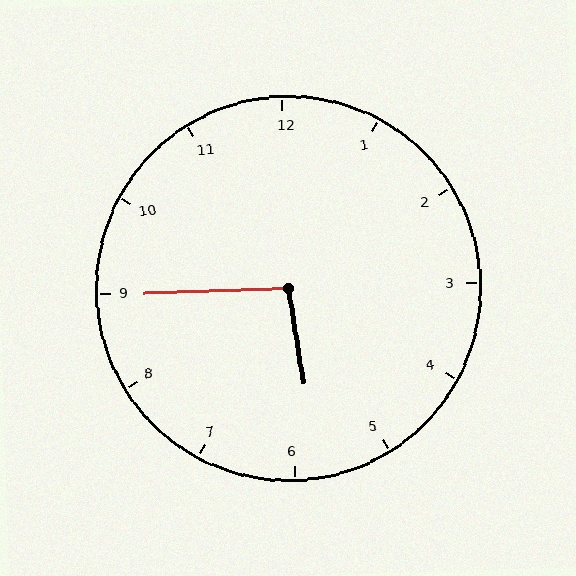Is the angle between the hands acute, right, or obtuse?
It is obtuse.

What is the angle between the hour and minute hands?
Approximately 98 degrees.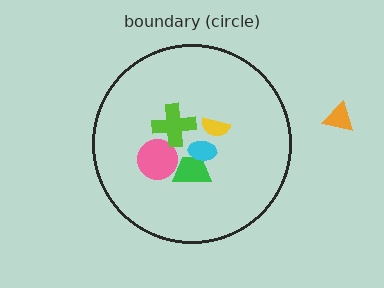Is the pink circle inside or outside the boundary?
Inside.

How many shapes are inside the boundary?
5 inside, 1 outside.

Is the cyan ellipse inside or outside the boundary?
Inside.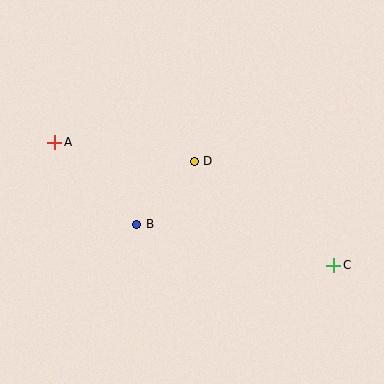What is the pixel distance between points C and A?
The distance between C and A is 305 pixels.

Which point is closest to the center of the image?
Point D at (194, 161) is closest to the center.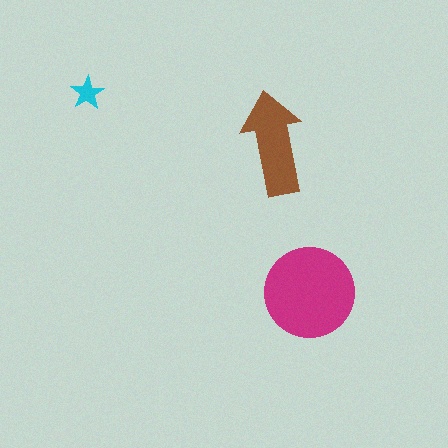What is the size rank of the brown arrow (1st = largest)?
2nd.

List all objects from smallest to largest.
The cyan star, the brown arrow, the magenta circle.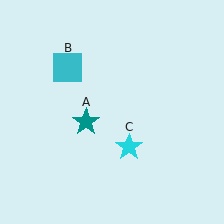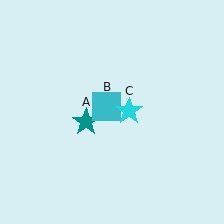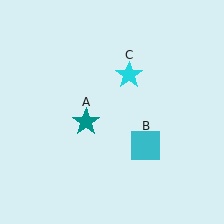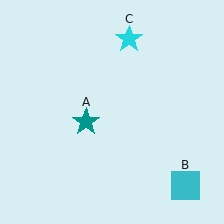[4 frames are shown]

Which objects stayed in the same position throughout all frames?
Teal star (object A) remained stationary.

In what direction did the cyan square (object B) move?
The cyan square (object B) moved down and to the right.